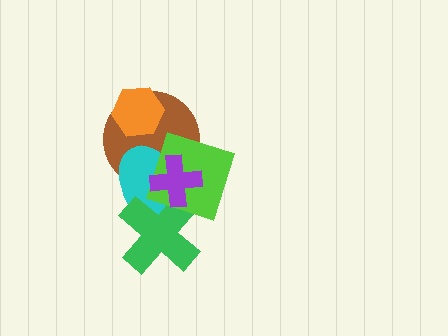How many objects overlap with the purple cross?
4 objects overlap with the purple cross.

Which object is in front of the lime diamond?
The purple cross is in front of the lime diamond.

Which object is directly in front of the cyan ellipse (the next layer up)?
The green cross is directly in front of the cyan ellipse.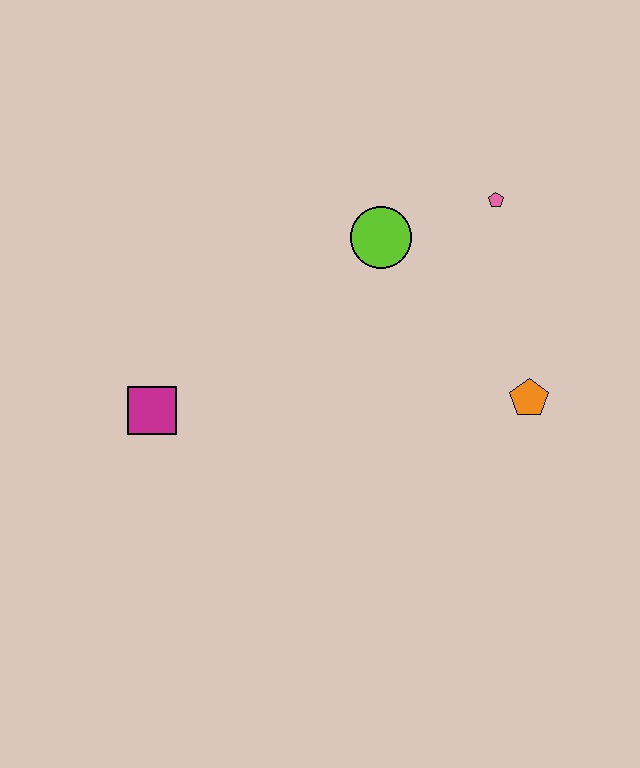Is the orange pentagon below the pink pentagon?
Yes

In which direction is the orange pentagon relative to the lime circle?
The orange pentagon is below the lime circle.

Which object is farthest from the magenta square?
The pink pentagon is farthest from the magenta square.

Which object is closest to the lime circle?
The pink pentagon is closest to the lime circle.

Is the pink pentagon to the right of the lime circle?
Yes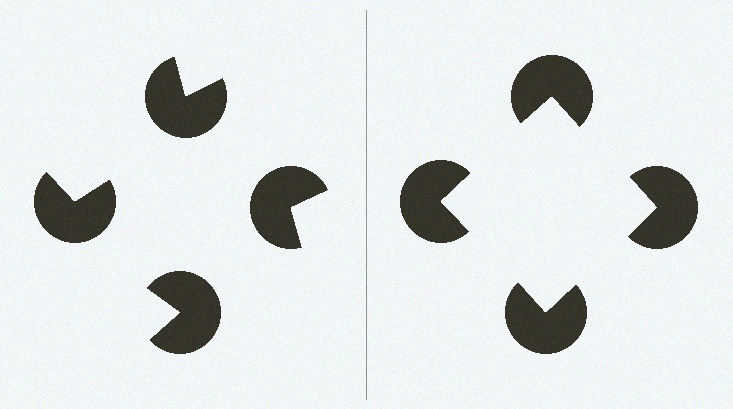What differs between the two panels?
The pac-man discs are positioned identically on both sides; only the wedge orientations differ. On the right they align to a square; on the left they are misaligned.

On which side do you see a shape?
An illusory square appears on the right side. On the left side the wedge cuts are rotated, so no coherent shape forms.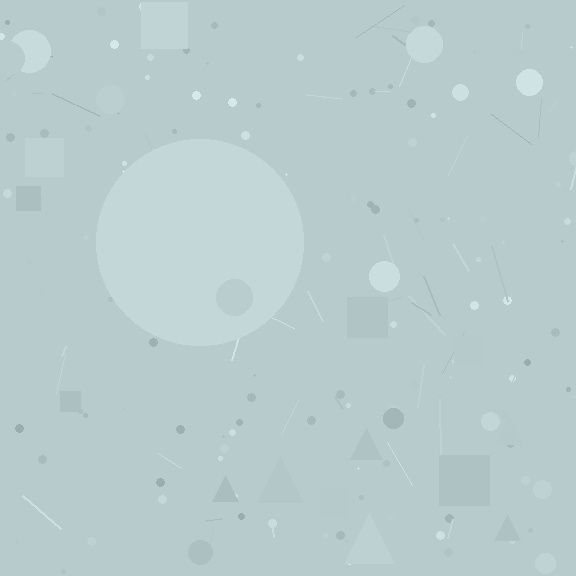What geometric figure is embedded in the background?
A circle is embedded in the background.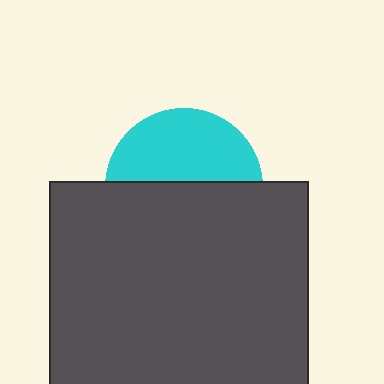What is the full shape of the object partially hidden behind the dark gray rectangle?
The partially hidden object is a cyan circle.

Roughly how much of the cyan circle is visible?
About half of it is visible (roughly 45%).